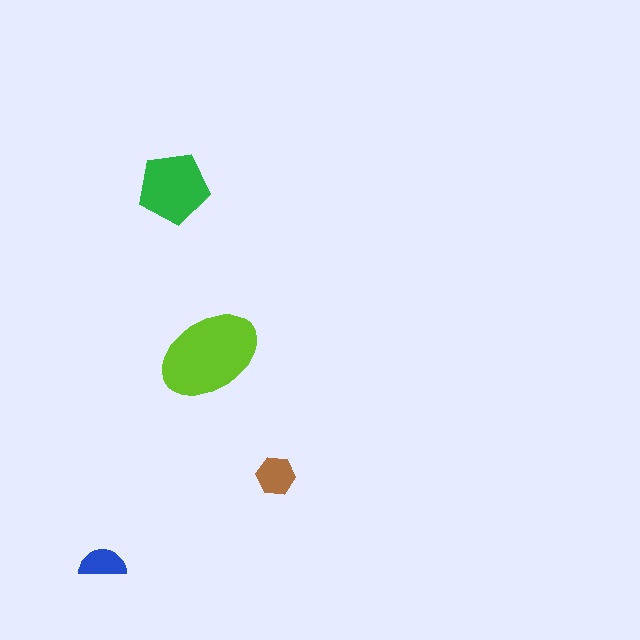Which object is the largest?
The lime ellipse.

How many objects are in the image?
There are 4 objects in the image.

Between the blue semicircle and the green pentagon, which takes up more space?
The green pentagon.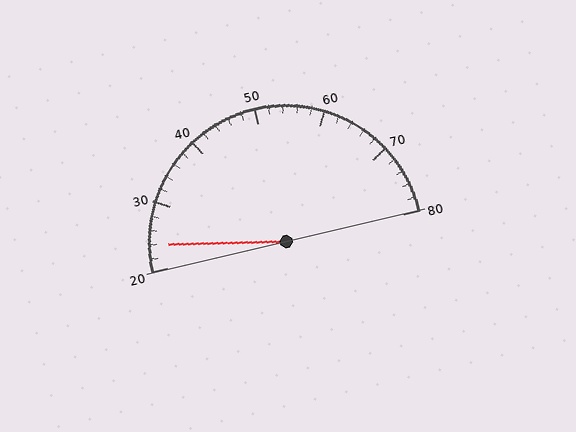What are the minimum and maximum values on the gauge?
The gauge ranges from 20 to 80.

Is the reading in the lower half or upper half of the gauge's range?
The reading is in the lower half of the range (20 to 80).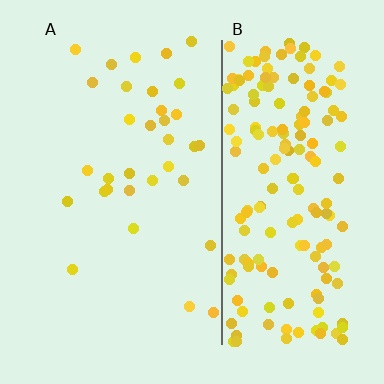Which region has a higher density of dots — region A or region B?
B (the right).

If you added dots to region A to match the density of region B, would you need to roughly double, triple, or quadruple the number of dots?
Approximately quadruple.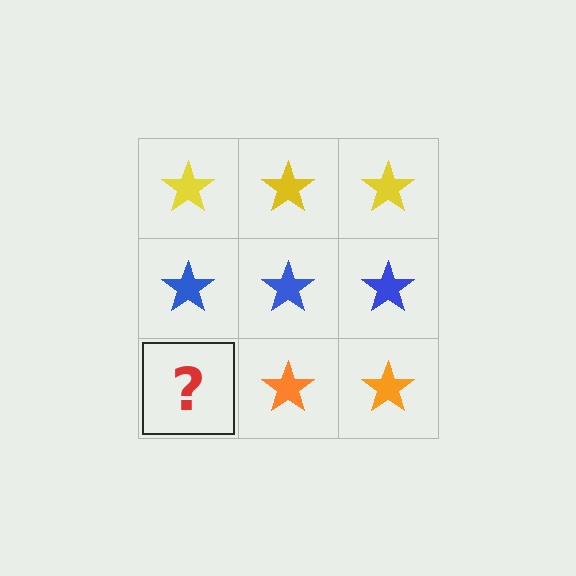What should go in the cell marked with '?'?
The missing cell should contain an orange star.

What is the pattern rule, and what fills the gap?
The rule is that each row has a consistent color. The gap should be filled with an orange star.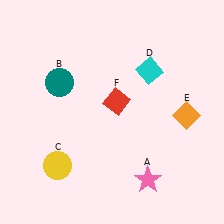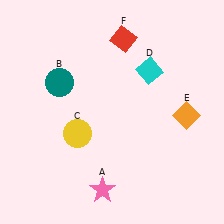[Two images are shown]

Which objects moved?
The objects that moved are: the pink star (A), the yellow circle (C), the red diamond (F).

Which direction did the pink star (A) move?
The pink star (A) moved left.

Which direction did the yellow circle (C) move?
The yellow circle (C) moved up.